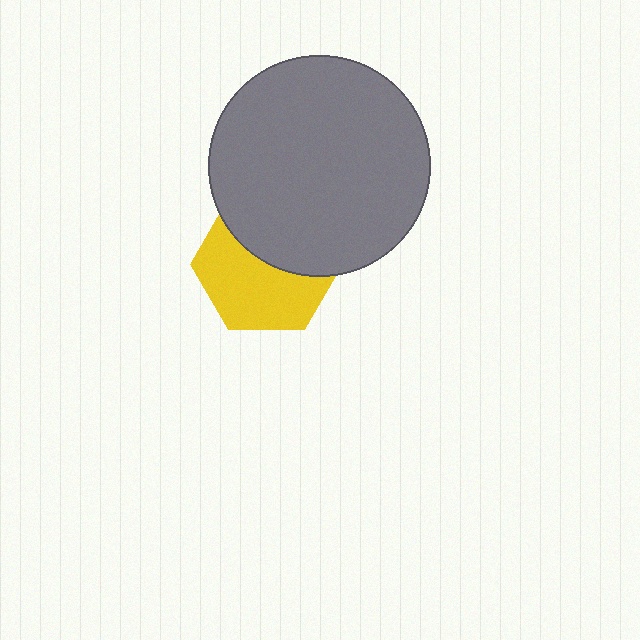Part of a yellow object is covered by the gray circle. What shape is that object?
It is a hexagon.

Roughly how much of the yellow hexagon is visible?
About half of it is visible (roughly 56%).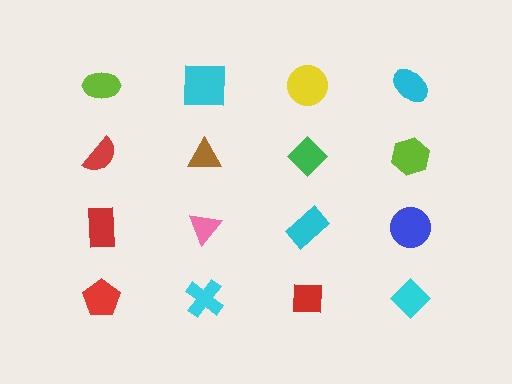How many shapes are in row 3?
4 shapes.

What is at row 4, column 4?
A cyan diamond.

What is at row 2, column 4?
A lime hexagon.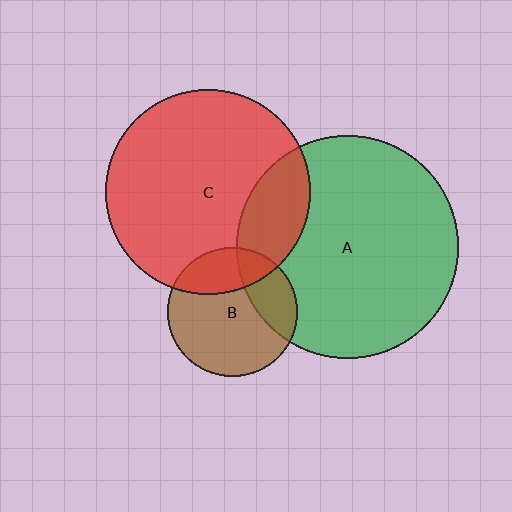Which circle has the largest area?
Circle A (green).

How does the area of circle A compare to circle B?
Approximately 3.0 times.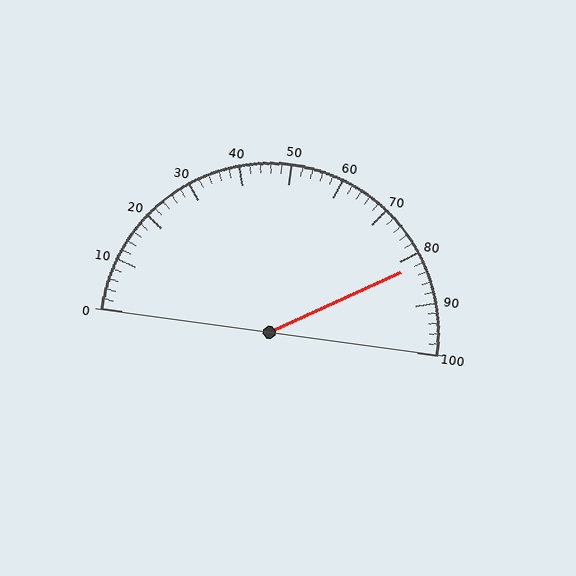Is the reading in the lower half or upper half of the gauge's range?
The reading is in the upper half of the range (0 to 100).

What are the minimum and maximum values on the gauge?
The gauge ranges from 0 to 100.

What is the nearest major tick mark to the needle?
The nearest major tick mark is 80.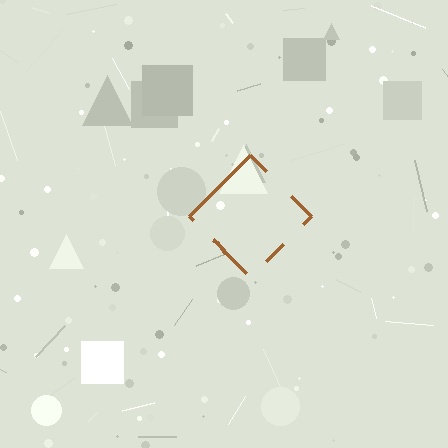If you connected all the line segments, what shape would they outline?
They would outline a diamond.